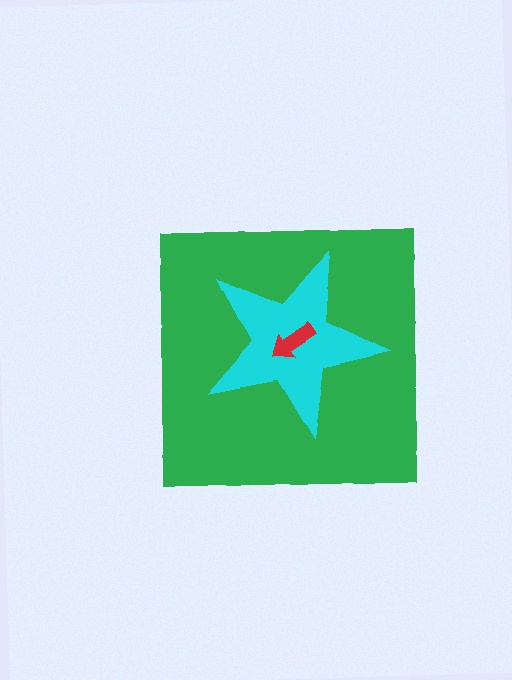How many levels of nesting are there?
3.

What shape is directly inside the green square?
The cyan star.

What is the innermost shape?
The red arrow.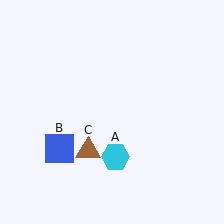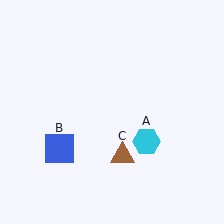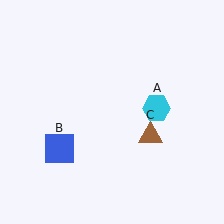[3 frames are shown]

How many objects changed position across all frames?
2 objects changed position: cyan hexagon (object A), brown triangle (object C).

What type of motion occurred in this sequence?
The cyan hexagon (object A), brown triangle (object C) rotated counterclockwise around the center of the scene.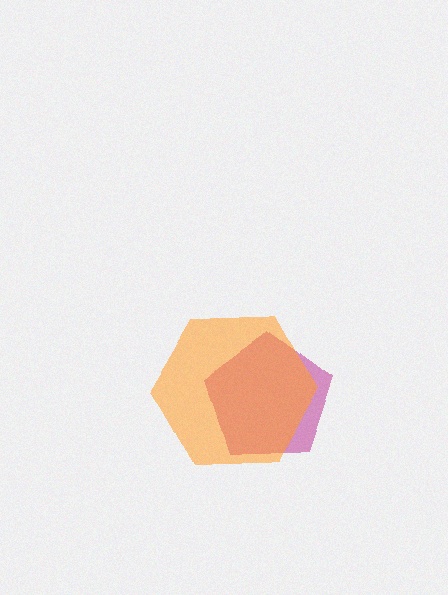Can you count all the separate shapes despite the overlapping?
Yes, there are 2 separate shapes.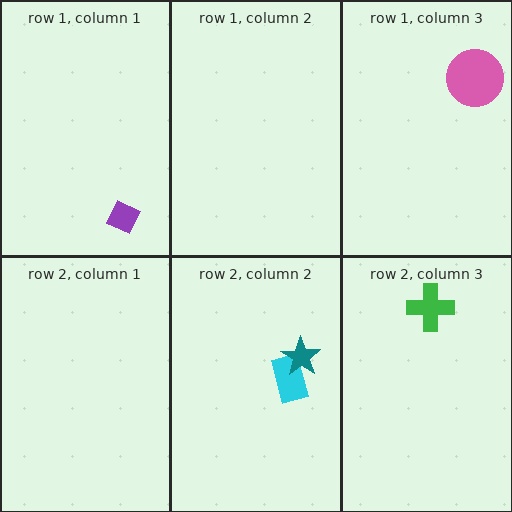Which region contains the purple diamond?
The row 1, column 1 region.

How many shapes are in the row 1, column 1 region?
1.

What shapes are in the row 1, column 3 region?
The pink circle.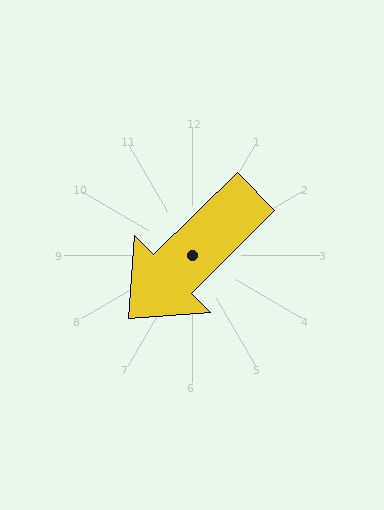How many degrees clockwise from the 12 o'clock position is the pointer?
Approximately 225 degrees.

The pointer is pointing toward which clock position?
Roughly 8 o'clock.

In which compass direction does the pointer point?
Southwest.